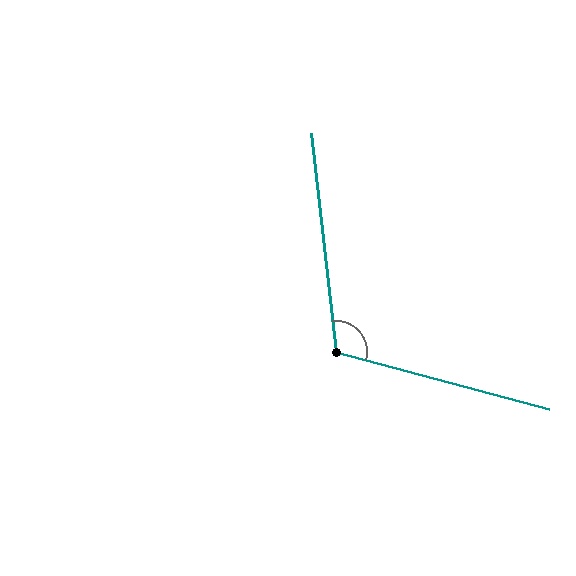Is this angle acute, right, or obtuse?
It is obtuse.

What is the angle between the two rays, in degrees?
Approximately 111 degrees.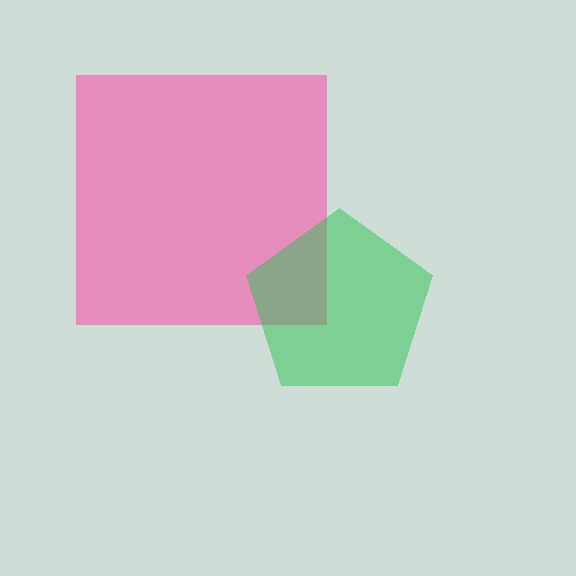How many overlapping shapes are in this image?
There are 2 overlapping shapes in the image.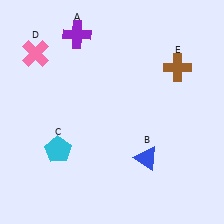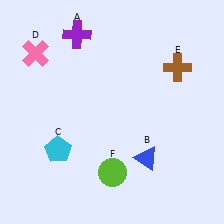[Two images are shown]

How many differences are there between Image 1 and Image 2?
There is 1 difference between the two images.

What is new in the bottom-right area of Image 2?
A lime circle (F) was added in the bottom-right area of Image 2.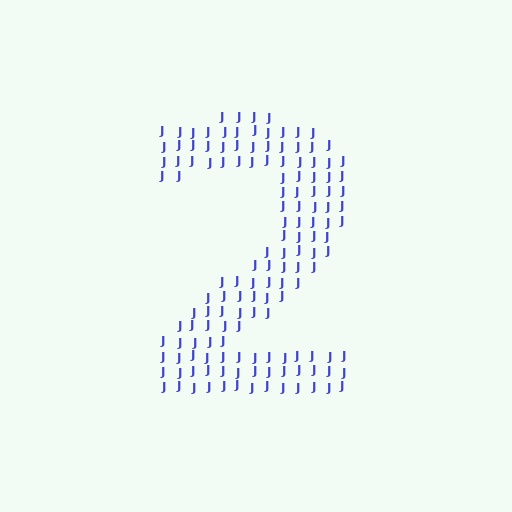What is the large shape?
The large shape is the digit 2.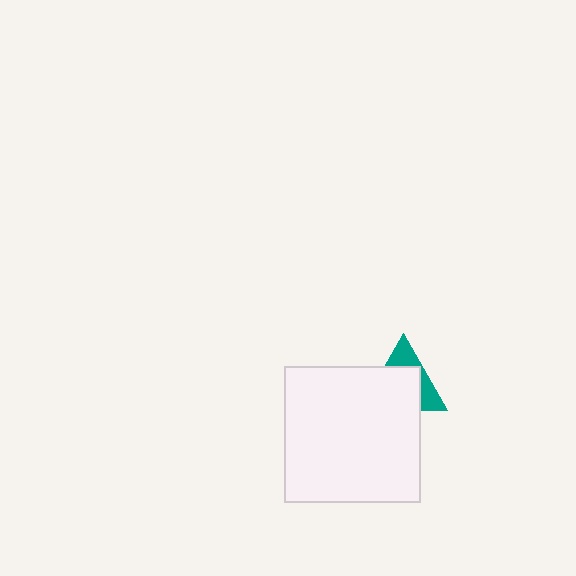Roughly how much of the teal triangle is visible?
A small part of it is visible (roughly 36%).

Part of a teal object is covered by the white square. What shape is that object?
It is a triangle.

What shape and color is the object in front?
The object in front is a white square.